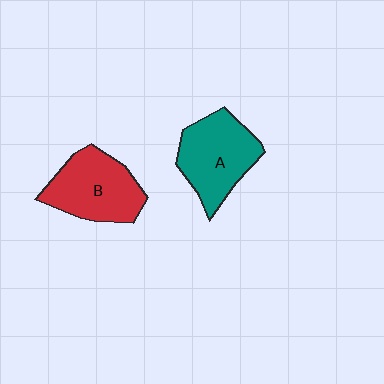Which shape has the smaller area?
Shape B (red).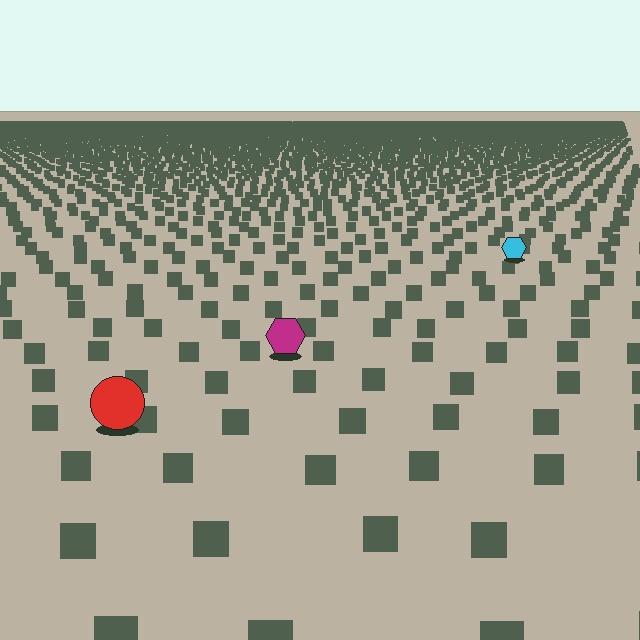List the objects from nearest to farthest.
From nearest to farthest: the red circle, the magenta hexagon, the cyan hexagon.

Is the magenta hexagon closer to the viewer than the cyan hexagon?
Yes. The magenta hexagon is closer — you can tell from the texture gradient: the ground texture is coarser near it.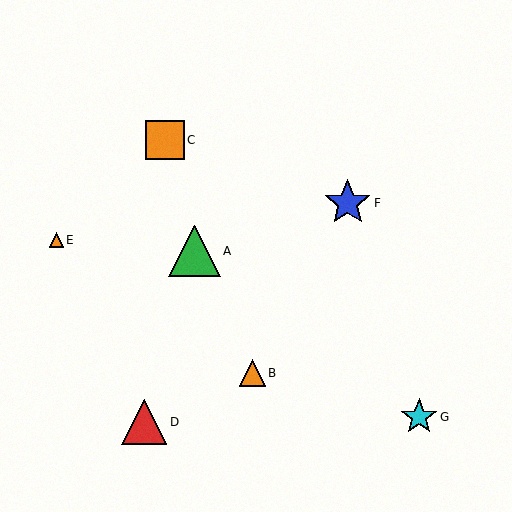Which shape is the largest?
The green triangle (labeled A) is the largest.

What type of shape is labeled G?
Shape G is a cyan star.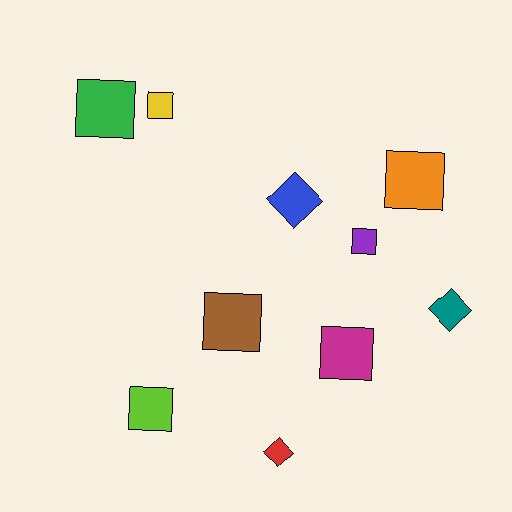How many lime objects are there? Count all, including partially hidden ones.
There is 1 lime object.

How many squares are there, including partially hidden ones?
There are 7 squares.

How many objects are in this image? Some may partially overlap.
There are 10 objects.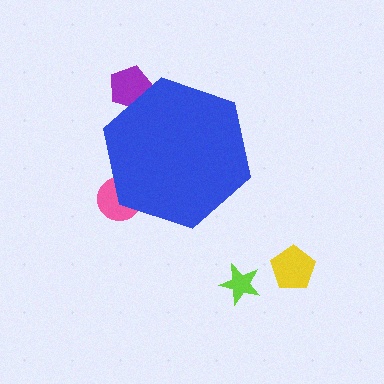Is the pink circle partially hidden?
Yes, the pink circle is partially hidden behind the blue hexagon.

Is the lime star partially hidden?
No, the lime star is fully visible.